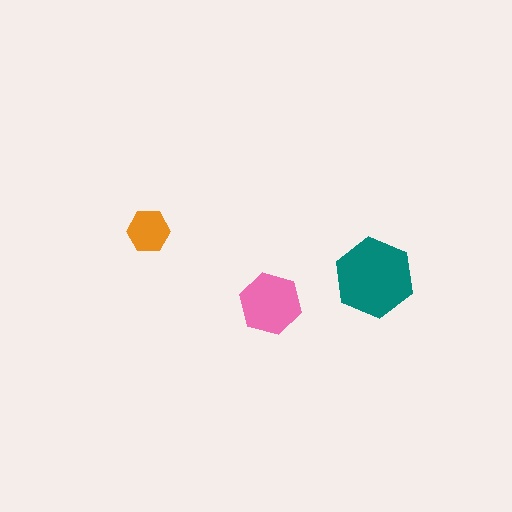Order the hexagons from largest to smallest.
the teal one, the pink one, the orange one.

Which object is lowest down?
The pink hexagon is bottommost.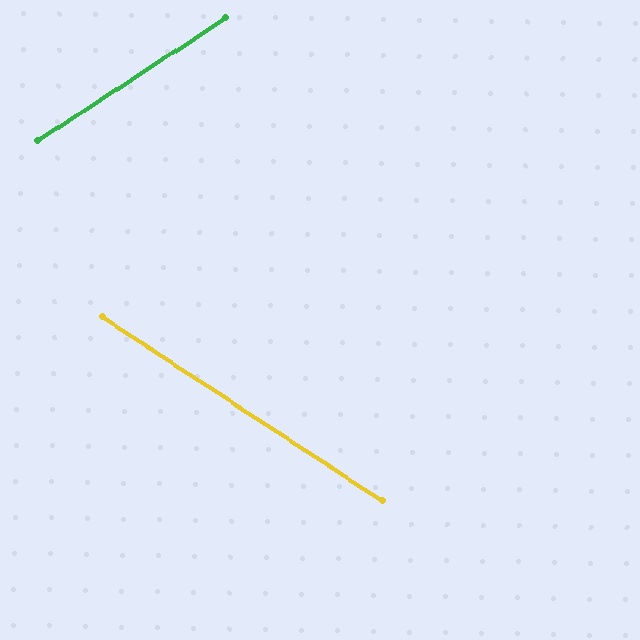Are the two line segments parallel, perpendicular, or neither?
Neither parallel nor perpendicular — they differ by about 66°.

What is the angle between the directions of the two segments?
Approximately 66 degrees.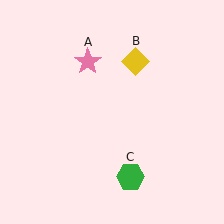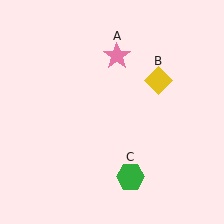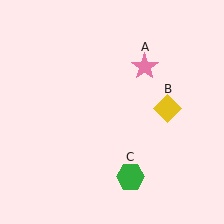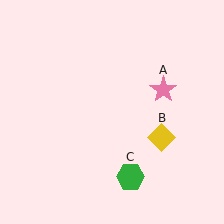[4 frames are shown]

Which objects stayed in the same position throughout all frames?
Green hexagon (object C) remained stationary.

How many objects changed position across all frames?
2 objects changed position: pink star (object A), yellow diamond (object B).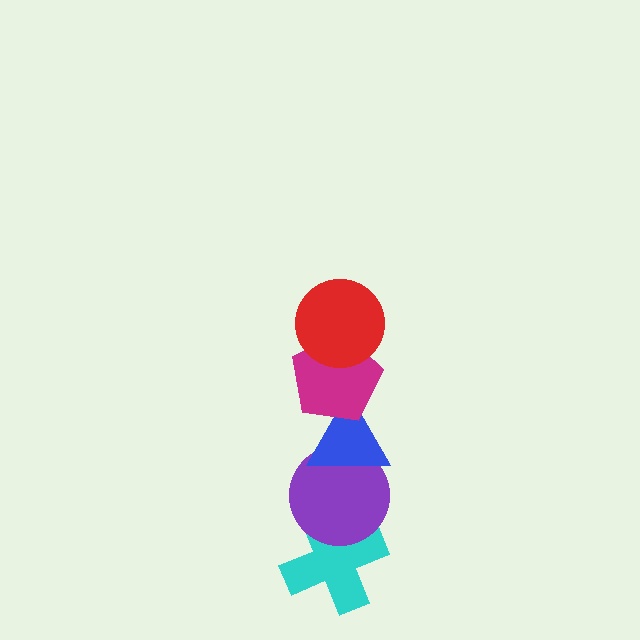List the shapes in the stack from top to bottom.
From top to bottom: the red circle, the magenta pentagon, the blue triangle, the purple circle, the cyan cross.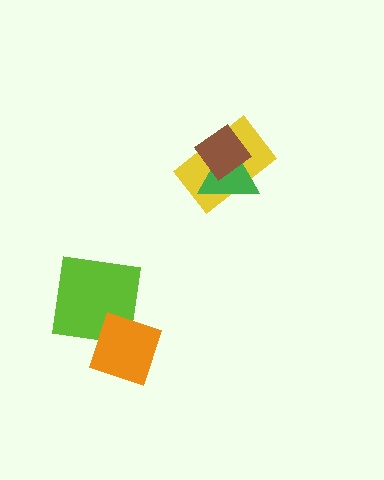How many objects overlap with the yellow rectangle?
2 objects overlap with the yellow rectangle.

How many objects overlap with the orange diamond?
1 object overlaps with the orange diamond.